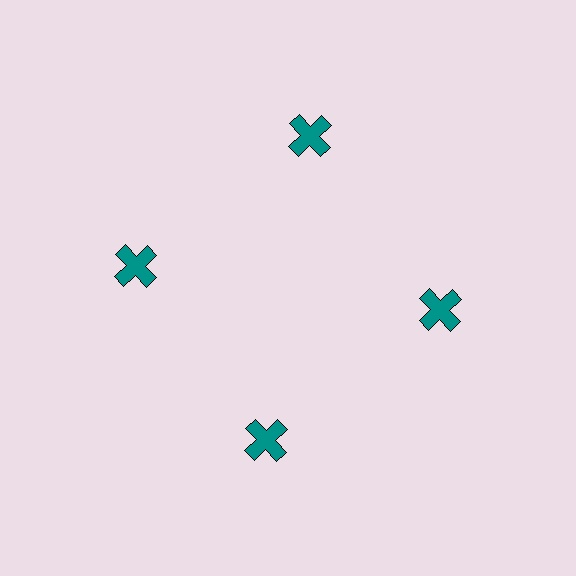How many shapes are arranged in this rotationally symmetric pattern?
There are 4 shapes, arranged in 4 groups of 1.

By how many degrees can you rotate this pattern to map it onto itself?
The pattern maps onto itself every 90 degrees of rotation.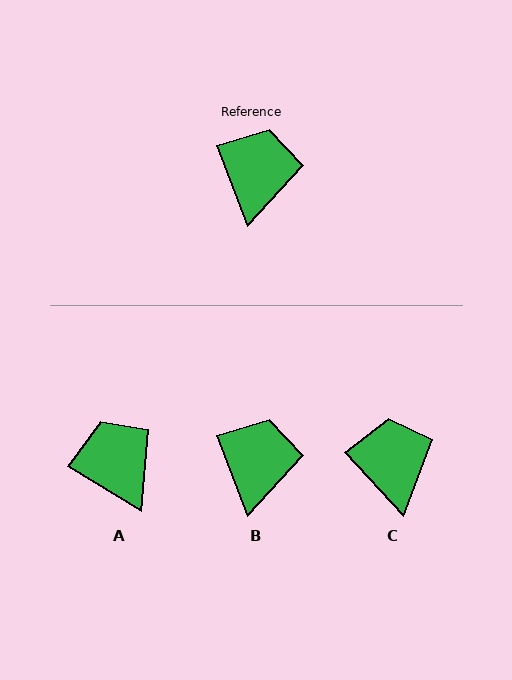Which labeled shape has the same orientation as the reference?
B.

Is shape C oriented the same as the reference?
No, it is off by about 21 degrees.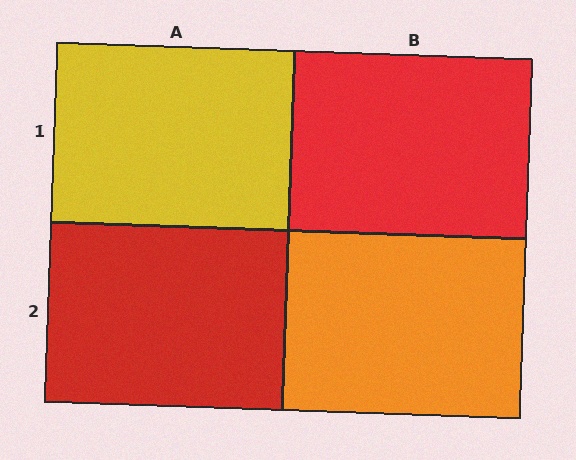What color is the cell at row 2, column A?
Red.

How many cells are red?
2 cells are red.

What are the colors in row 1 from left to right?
Yellow, red.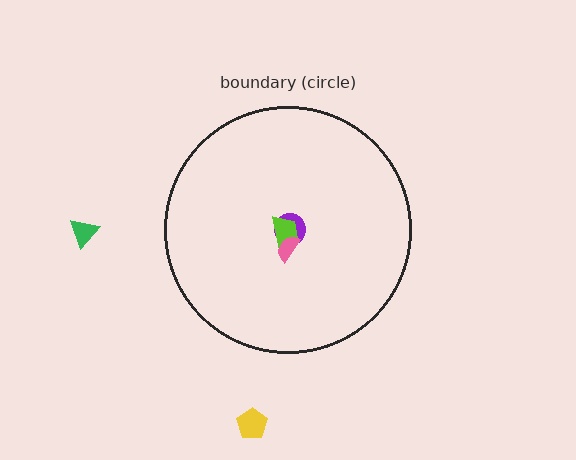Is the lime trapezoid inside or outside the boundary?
Inside.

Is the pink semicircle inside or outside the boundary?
Inside.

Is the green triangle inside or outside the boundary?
Outside.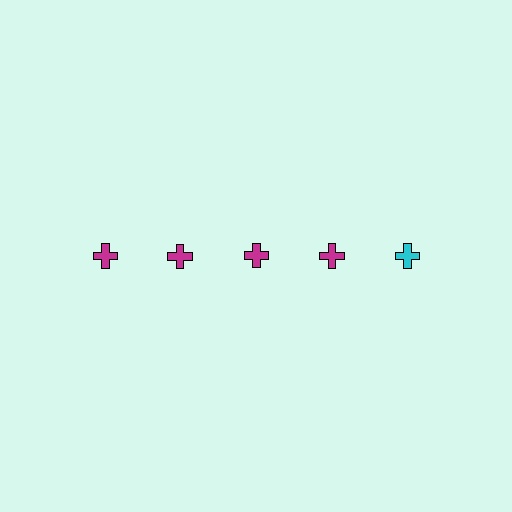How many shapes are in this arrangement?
There are 5 shapes arranged in a grid pattern.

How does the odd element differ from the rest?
It has a different color: cyan instead of magenta.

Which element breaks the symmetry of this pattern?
The cyan cross in the top row, rightmost column breaks the symmetry. All other shapes are magenta crosses.